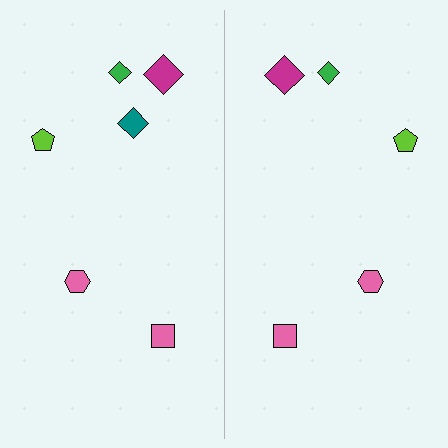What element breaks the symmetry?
A teal diamond is missing from the right side.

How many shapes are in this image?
There are 11 shapes in this image.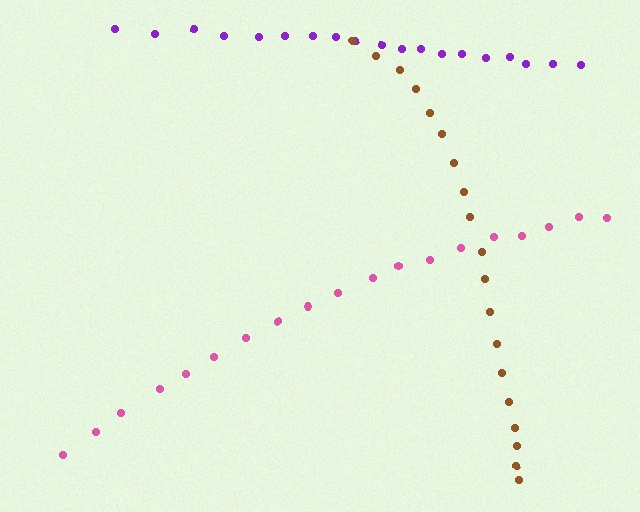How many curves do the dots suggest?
There are 3 distinct paths.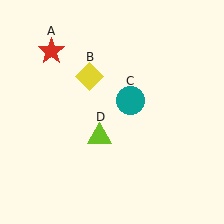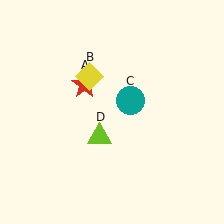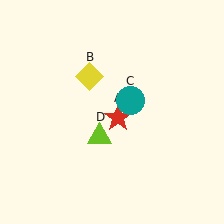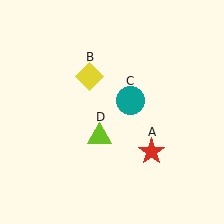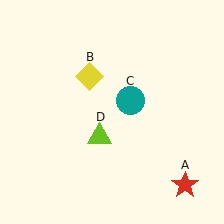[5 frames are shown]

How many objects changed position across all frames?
1 object changed position: red star (object A).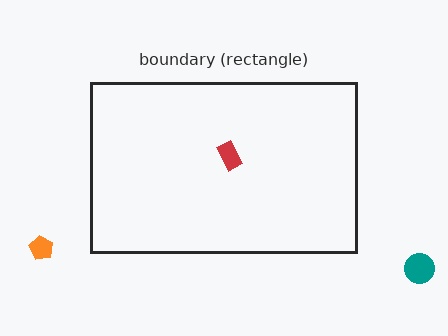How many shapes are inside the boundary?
1 inside, 2 outside.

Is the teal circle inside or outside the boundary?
Outside.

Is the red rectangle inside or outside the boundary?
Inside.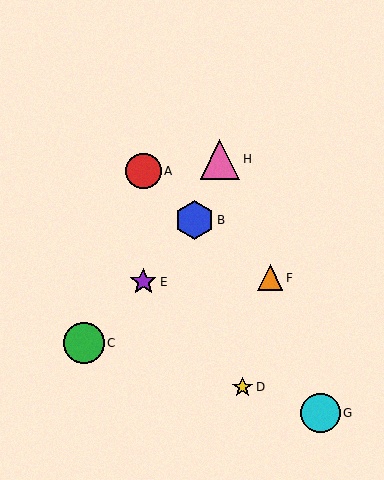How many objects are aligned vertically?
2 objects (A, E) are aligned vertically.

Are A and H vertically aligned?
No, A is at x≈143 and H is at x≈220.